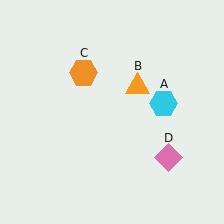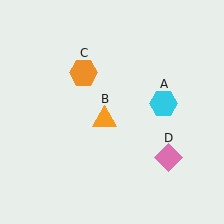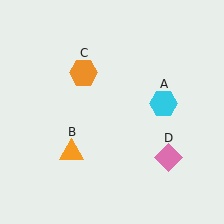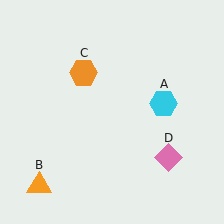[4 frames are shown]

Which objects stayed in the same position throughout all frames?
Cyan hexagon (object A) and orange hexagon (object C) and pink diamond (object D) remained stationary.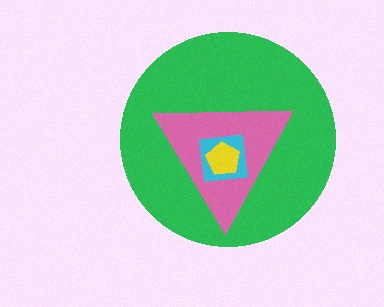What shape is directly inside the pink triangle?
The cyan square.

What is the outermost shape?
The green circle.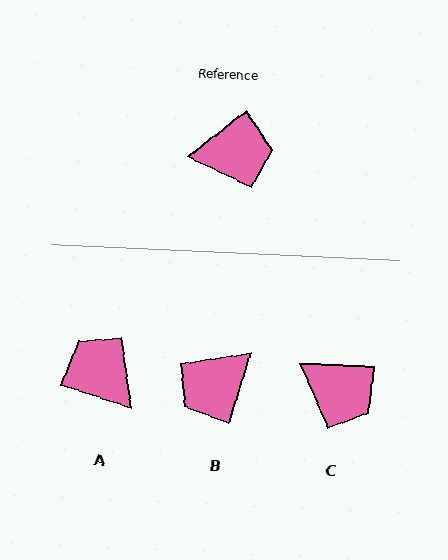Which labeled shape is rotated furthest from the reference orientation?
B, about 146 degrees away.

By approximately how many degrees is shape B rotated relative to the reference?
Approximately 146 degrees clockwise.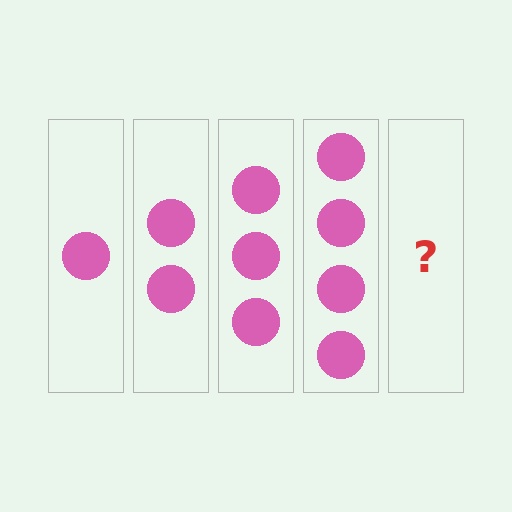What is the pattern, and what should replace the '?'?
The pattern is that each step adds one more circle. The '?' should be 5 circles.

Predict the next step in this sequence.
The next step is 5 circles.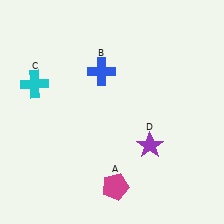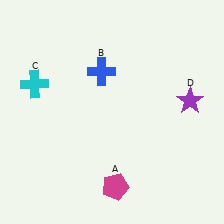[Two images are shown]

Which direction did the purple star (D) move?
The purple star (D) moved up.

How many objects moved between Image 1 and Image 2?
1 object moved between the two images.